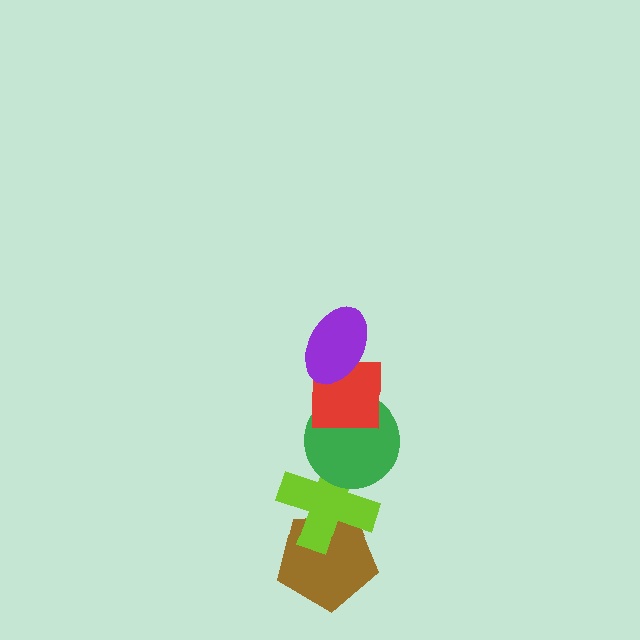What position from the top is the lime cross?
The lime cross is 4th from the top.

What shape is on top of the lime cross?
The green circle is on top of the lime cross.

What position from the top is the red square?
The red square is 2nd from the top.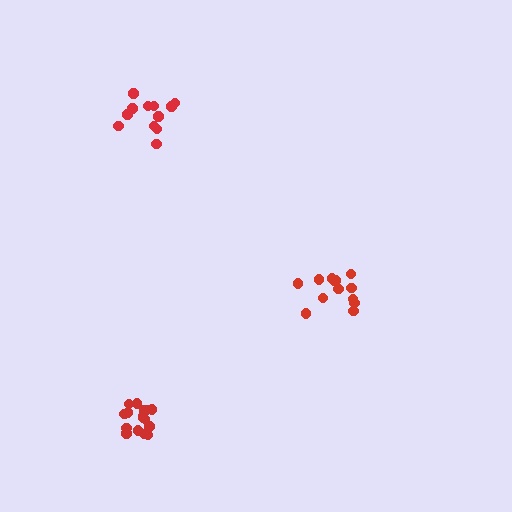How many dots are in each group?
Group 1: 13 dots, Group 2: 12 dots, Group 3: 17 dots (42 total).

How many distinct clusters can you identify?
There are 3 distinct clusters.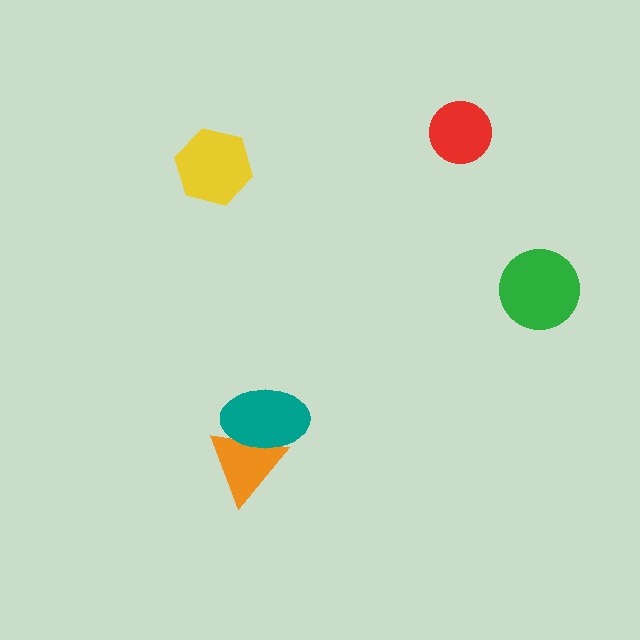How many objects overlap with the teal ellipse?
1 object overlaps with the teal ellipse.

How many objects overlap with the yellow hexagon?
0 objects overlap with the yellow hexagon.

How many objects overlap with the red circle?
0 objects overlap with the red circle.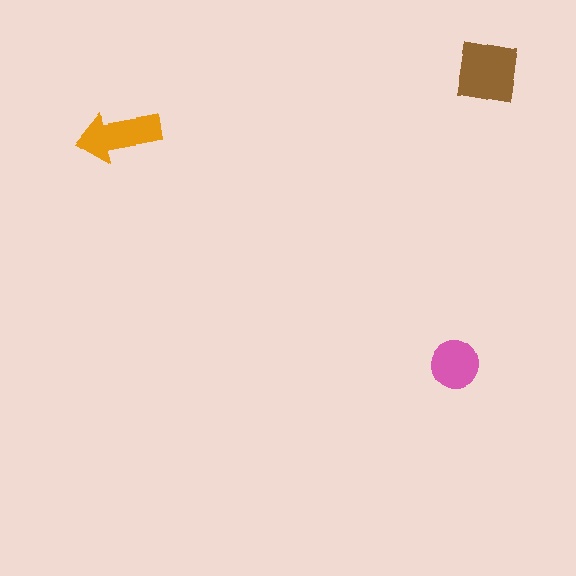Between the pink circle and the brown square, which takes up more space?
The brown square.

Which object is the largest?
The brown square.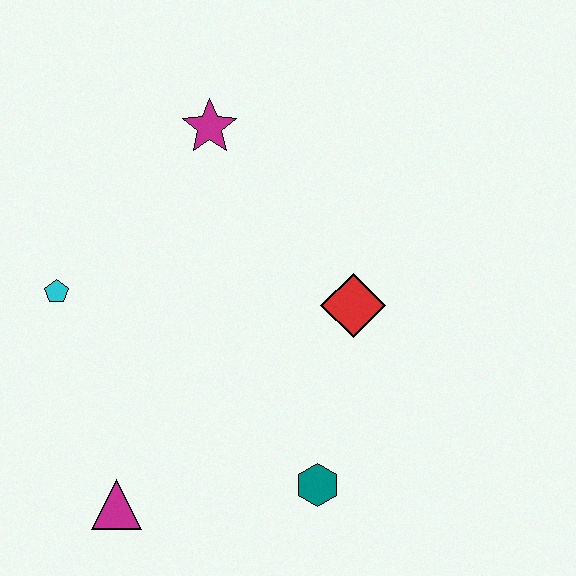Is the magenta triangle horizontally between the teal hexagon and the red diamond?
No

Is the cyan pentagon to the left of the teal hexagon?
Yes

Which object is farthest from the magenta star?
The magenta triangle is farthest from the magenta star.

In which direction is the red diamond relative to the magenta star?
The red diamond is below the magenta star.